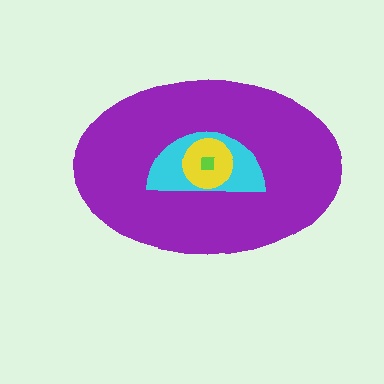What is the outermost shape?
The purple ellipse.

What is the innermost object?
The lime square.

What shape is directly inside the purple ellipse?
The cyan semicircle.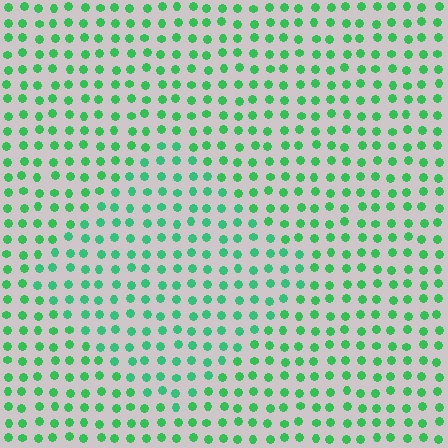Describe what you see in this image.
The image is filled with small green elements in a uniform arrangement. A diamond-shaped region is visible where the elements are tinted to a slightly different hue, forming a subtle color boundary.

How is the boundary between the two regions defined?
The boundary is defined purely by a slight shift in hue (about 16 degrees). Spacing, size, and orientation are identical on both sides.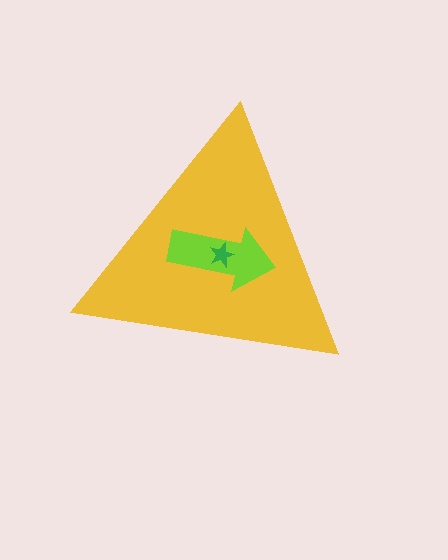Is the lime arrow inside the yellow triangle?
Yes.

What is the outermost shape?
The yellow triangle.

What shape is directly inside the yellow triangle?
The lime arrow.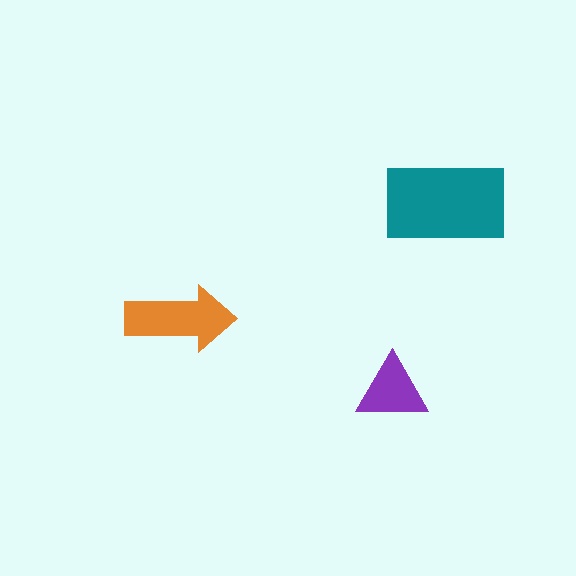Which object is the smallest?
The purple triangle.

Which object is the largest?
The teal rectangle.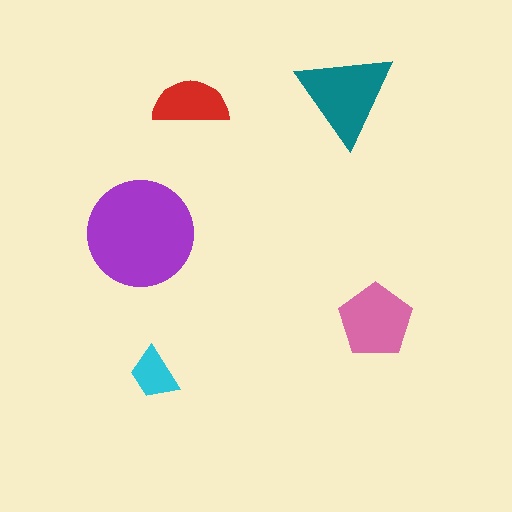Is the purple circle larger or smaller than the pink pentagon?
Larger.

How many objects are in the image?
There are 5 objects in the image.